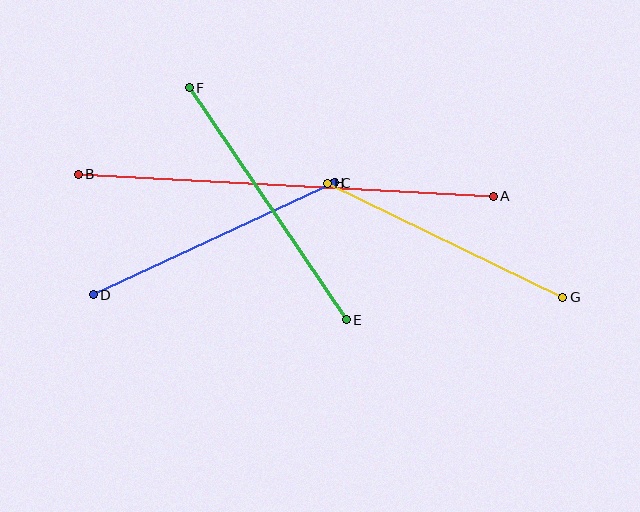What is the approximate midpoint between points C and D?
The midpoint is at approximately (214, 239) pixels.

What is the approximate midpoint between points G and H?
The midpoint is at approximately (445, 240) pixels.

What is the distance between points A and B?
The distance is approximately 415 pixels.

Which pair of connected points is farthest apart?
Points A and B are farthest apart.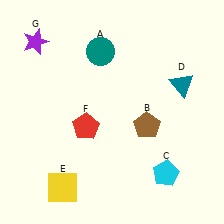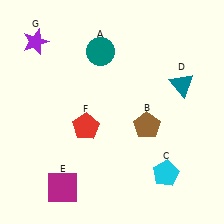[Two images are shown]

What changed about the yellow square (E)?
In Image 1, E is yellow. In Image 2, it changed to magenta.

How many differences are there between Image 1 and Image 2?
There is 1 difference between the two images.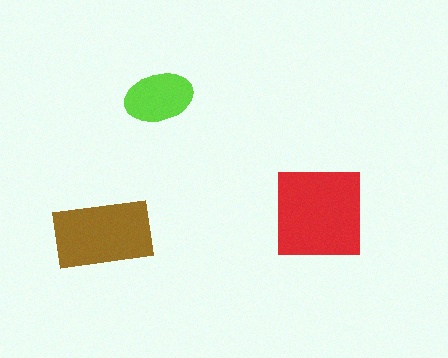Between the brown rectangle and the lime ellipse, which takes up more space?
The brown rectangle.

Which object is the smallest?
The lime ellipse.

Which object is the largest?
The red square.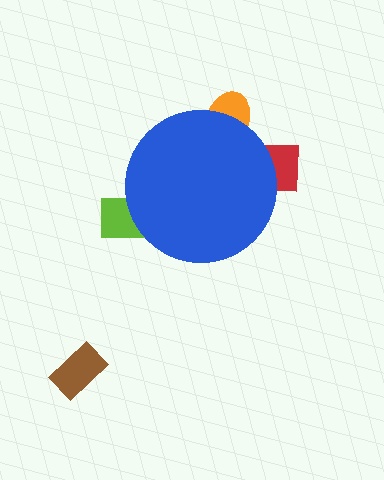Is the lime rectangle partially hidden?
Yes, the lime rectangle is partially hidden behind the blue circle.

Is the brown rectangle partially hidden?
No, the brown rectangle is fully visible.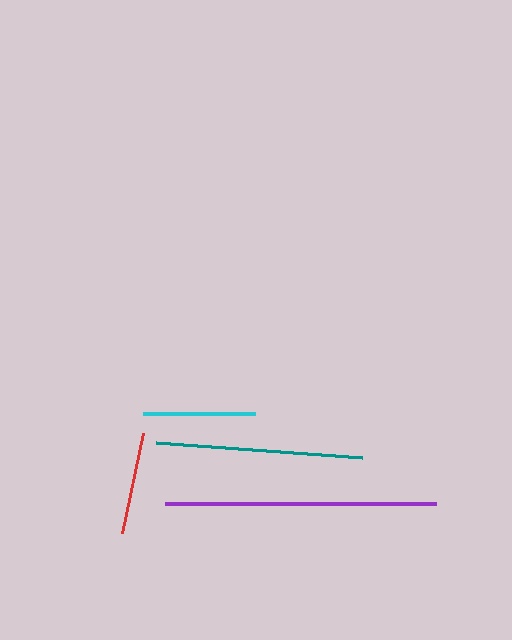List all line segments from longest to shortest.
From longest to shortest: purple, teal, cyan, red.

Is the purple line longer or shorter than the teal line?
The purple line is longer than the teal line.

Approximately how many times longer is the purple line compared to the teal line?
The purple line is approximately 1.3 times the length of the teal line.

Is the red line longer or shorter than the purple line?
The purple line is longer than the red line.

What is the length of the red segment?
The red segment is approximately 102 pixels long.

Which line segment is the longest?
The purple line is the longest at approximately 271 pixels.